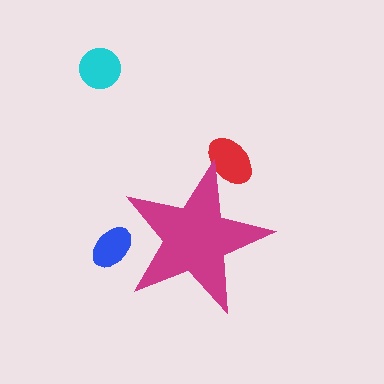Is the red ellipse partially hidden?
Yes, the red ellipse is partially hidden behind the magenta star.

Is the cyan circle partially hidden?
No, the cyan circle is fully visible.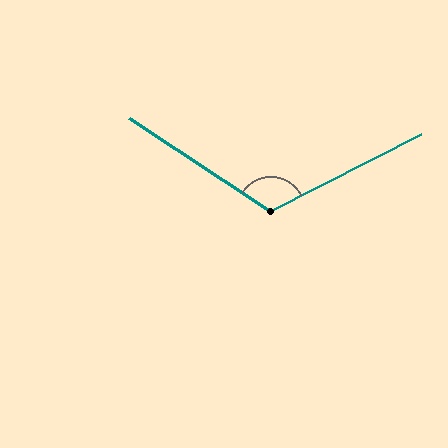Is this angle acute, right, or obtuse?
It is obtuse.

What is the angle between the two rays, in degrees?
Approximately 120 degrees.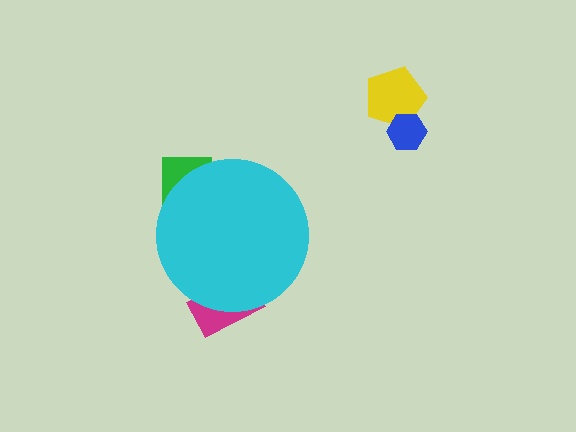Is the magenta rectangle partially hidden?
Yes, the magenta rectangle is partially hidden behind the cyan circle.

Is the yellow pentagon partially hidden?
No, the yellow pentagon is fully visible.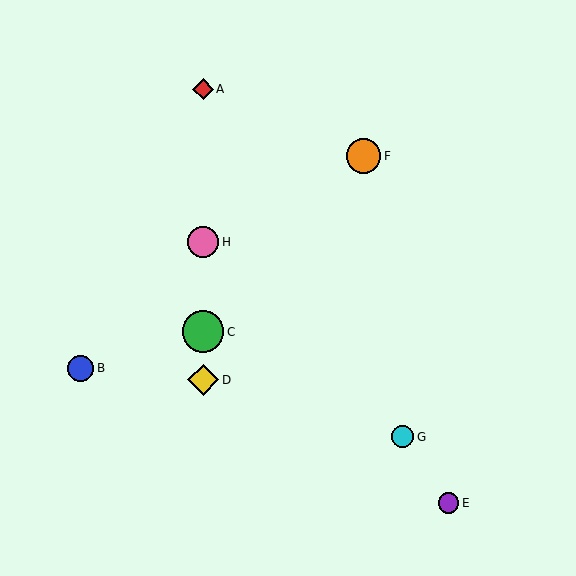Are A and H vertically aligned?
Yes, both are at x≈203.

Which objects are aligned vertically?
Objects A, C, D, H are aligned vertically.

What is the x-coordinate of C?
Object C is at x≈203.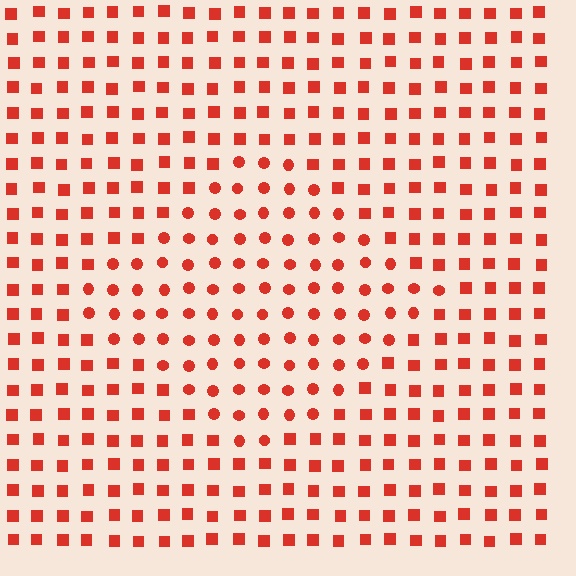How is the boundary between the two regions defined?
The boundary is defined by a change in element shape: circles inside vs. squares outside. All elements share the same color and spacing.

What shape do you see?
I see a diamond.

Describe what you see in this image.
The image is filled with small red elements arranged in a uniform grid. A diamond-shaped region contains circles, while the surrounding area contains squares. The boundary is defined purely by the change in element shape.